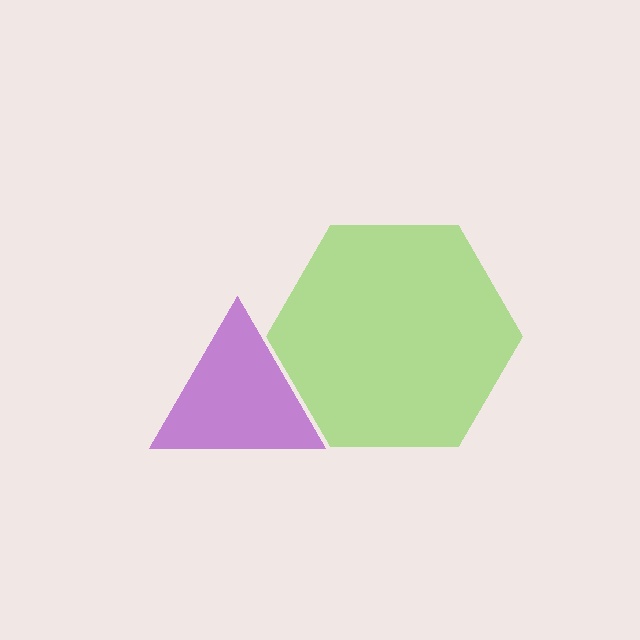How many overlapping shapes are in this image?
There are 2 overlapping shapes in the image.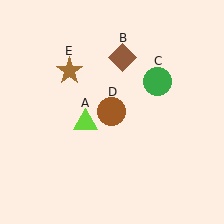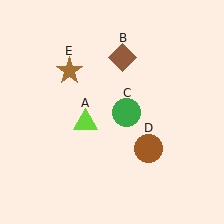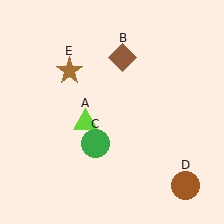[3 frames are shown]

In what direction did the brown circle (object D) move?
The brown circle (object D) moved down and to the right.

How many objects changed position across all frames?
2 objects changed position: green circle (object C), brown circle (object D).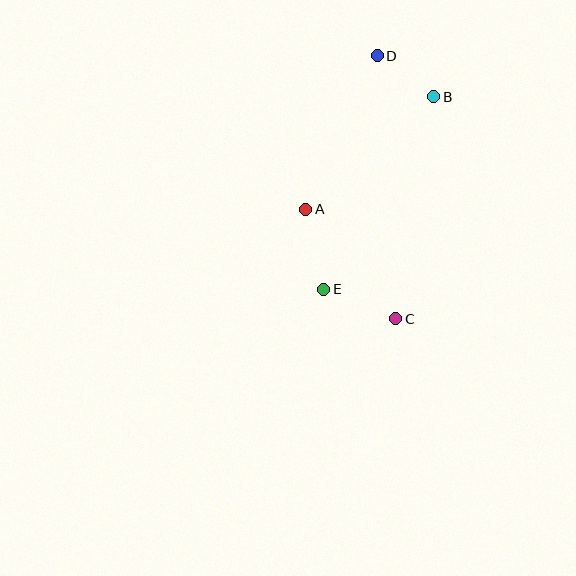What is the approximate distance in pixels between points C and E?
The distance between C and E is approximately 78 pixels.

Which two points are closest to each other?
Points B and D are closest to each other.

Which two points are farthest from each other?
Points C and D are farthest from each other.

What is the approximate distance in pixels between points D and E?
The distance between D and E is approximately 240 pixels.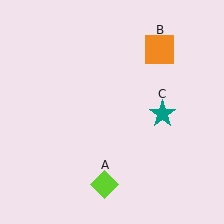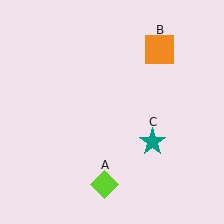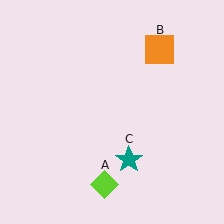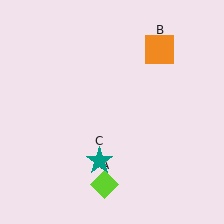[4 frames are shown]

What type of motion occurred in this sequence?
The teal star (object C) rotated clockwise around the center of the scene.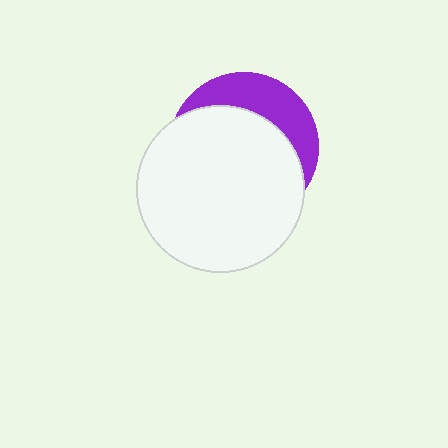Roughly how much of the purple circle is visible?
A small part of it is visible (roughly 31%).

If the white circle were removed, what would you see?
You would see the complete purple circle.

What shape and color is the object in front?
The object in front is a white circle.